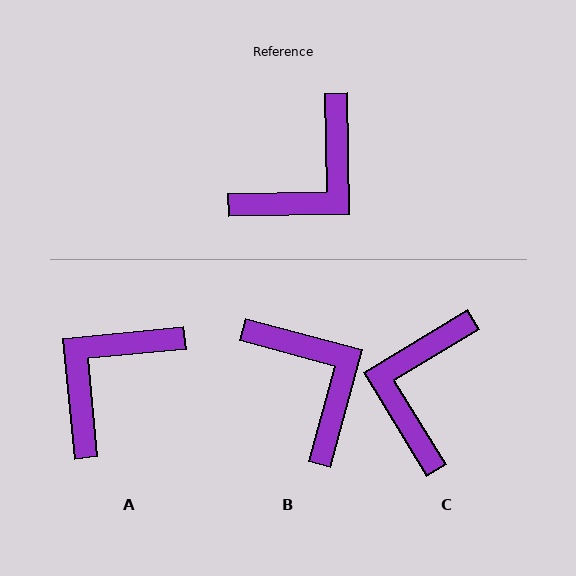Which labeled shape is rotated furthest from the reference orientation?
A, about 175 degrees away.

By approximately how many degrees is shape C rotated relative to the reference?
Approximately 150 degrees clockwise.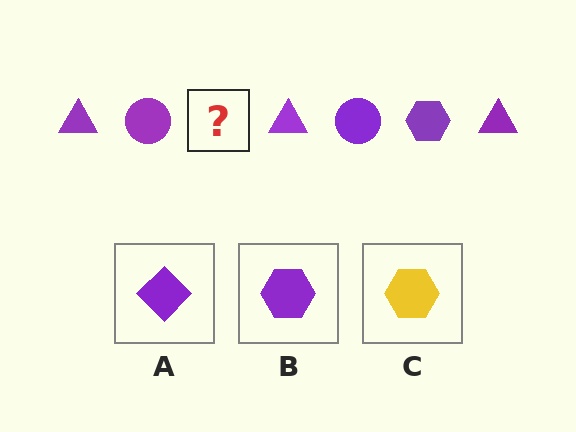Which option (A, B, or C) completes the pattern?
B.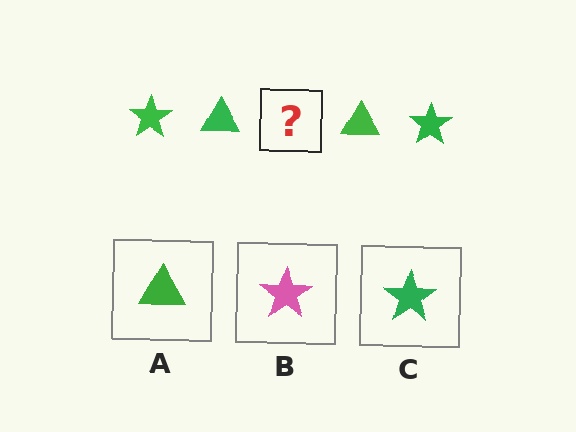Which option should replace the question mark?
Option C.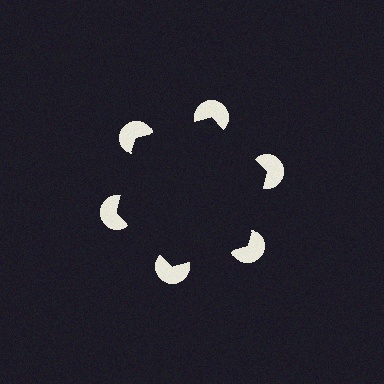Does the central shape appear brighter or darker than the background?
It typically appears slightly darker than the background, even though no actual brightness change is drawn.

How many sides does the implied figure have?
6 sides.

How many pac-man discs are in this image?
There are 6 — one at each vertex of the illusory hexagon.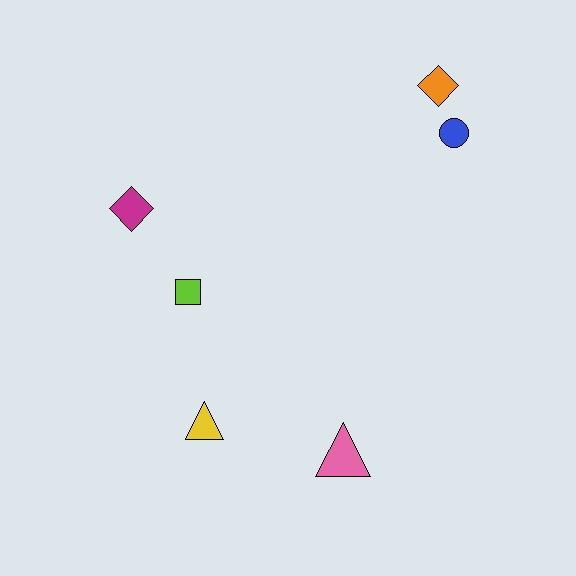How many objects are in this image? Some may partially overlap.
There are 6 objects.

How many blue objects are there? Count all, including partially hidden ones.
There is 1 blue object.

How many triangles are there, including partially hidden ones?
There are 2 triangles.